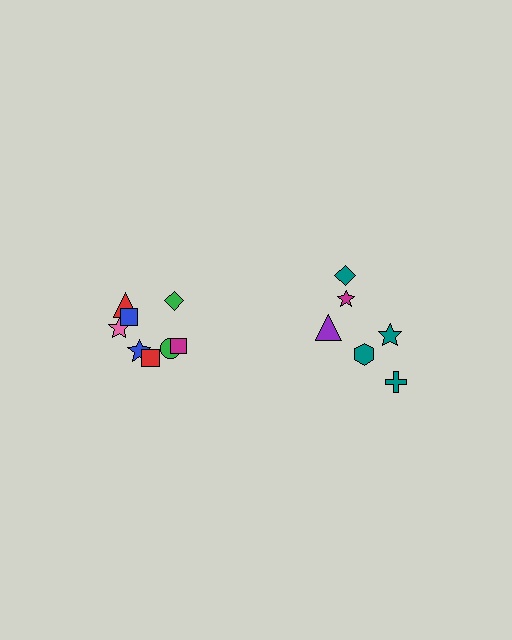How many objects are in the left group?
There are 8 objects.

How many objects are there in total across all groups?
There are 14 objects.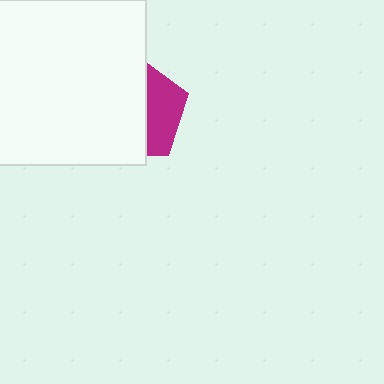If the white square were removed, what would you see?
You would see the complete magenta pentagon.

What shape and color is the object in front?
The object in front is a white square.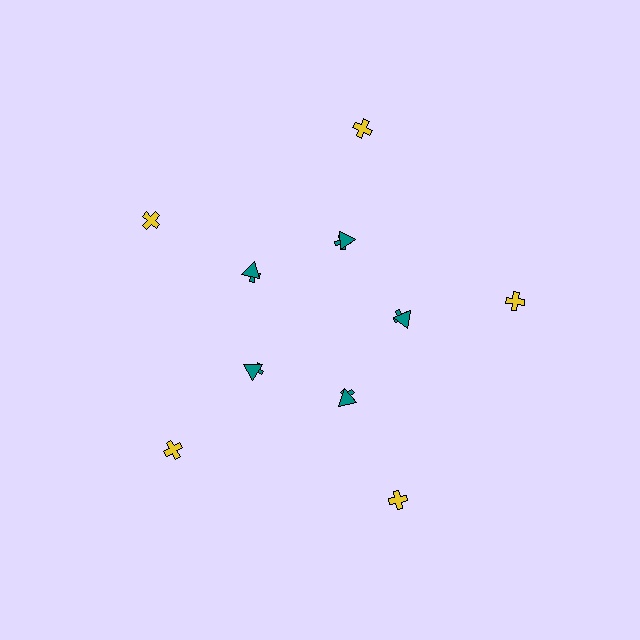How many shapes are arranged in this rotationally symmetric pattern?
There are 15 shapes, arranged in 5 groups of 3.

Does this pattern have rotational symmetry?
Yes, this pattern has 5-fold rotational symmetry. It looks the same after rotating 72 degrees around the center.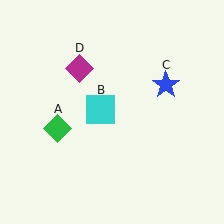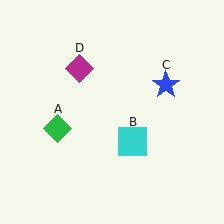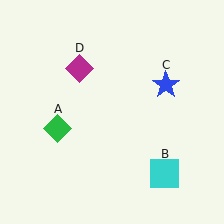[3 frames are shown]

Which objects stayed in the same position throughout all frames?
Green diamond (object A) and blue star (object C) and magenta diamond (object D) remained stationary.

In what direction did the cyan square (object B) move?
The cyan square (object B) moved down and to the right.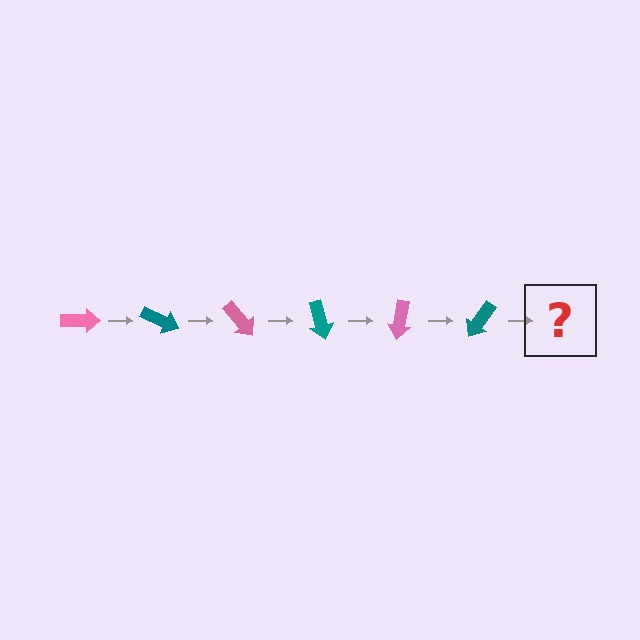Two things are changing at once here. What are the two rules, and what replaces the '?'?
The two rules are that it rotates 25 degrees each step and the color cycles through pink and teal. The '?' should be a pink arrow, rotated 150 degrees from the start.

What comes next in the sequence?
The next element should be a pink arrow, rotated 150 degrees from the start.